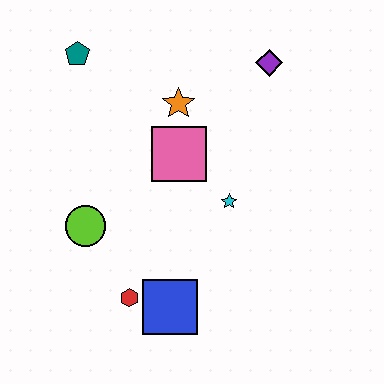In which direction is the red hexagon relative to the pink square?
The red hexagon is below the pink square.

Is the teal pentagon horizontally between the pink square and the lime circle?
No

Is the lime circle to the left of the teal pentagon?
No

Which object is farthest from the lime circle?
The purple diamond is farthest from the lime circle.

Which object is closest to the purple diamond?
The orange star is closest to the purple diamond.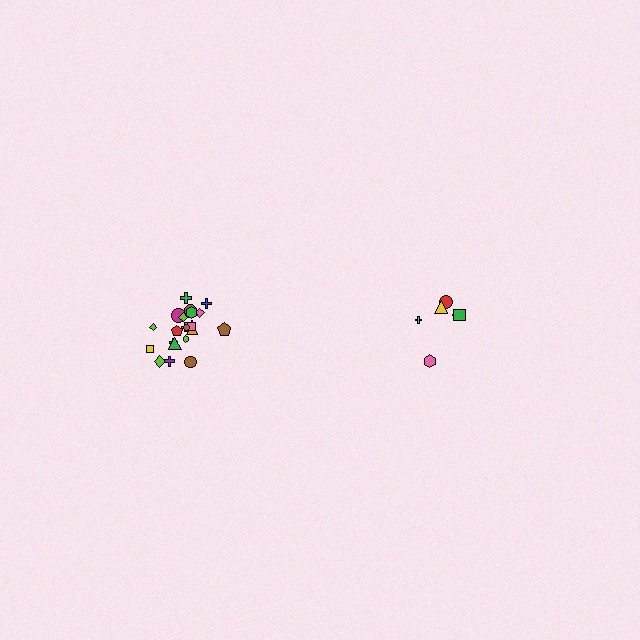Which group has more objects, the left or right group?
The left group.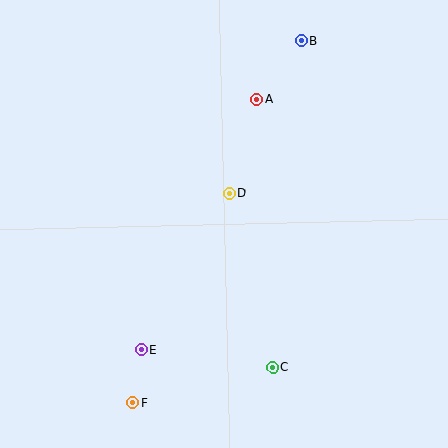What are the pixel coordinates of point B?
Point B is at (301, 41).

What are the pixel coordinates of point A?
Point A is at (257, 99).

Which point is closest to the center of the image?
Point D at (229, 193) is closest to the center.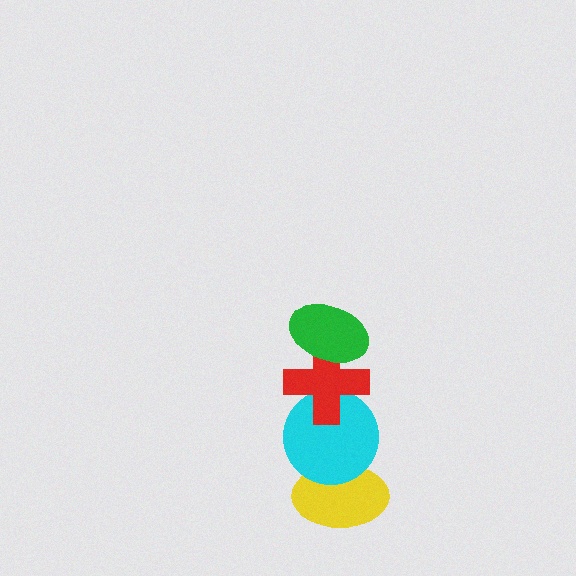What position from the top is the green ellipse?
The green ellipse is 1st from the top.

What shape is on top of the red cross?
The green ellipse is on top of the red cross.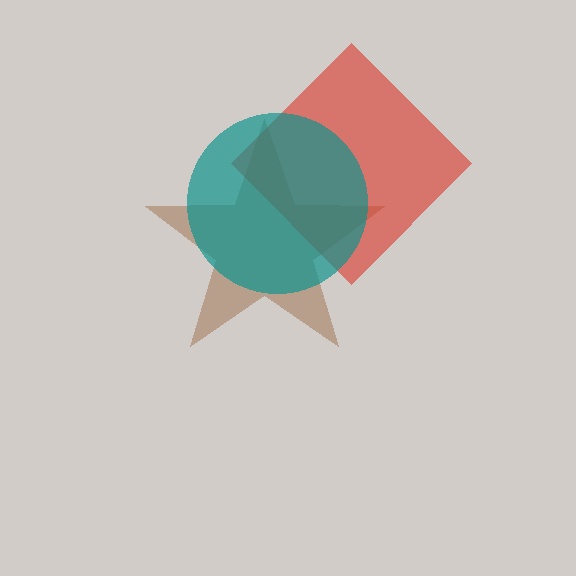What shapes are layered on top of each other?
The layered shapes are: a brown star, a red diamond, a teal circle.